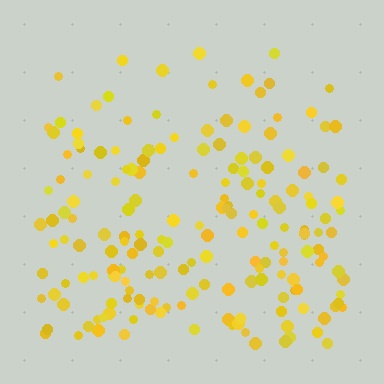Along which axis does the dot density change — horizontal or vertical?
Vertical.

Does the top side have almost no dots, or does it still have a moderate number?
Still a moderate number, just noticeably fewer than the bottom.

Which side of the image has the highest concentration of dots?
The bottom.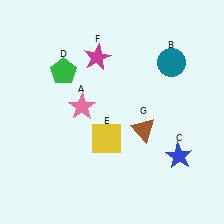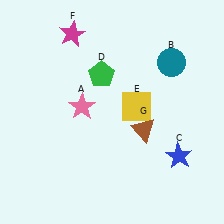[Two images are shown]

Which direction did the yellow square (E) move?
The yellow square (E) moved up.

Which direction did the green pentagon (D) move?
The green pentagon (D) moved right.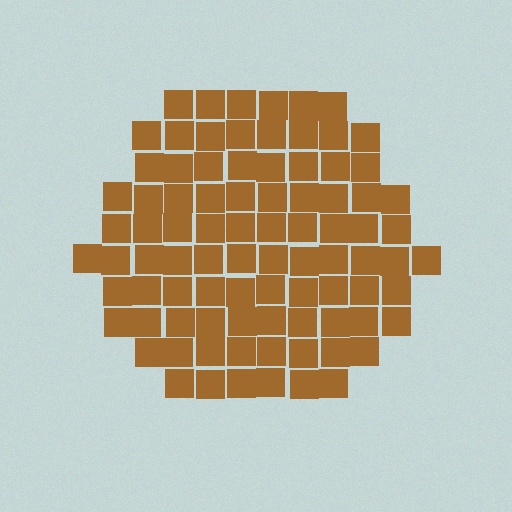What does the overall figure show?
The overall figure shows a hexagon.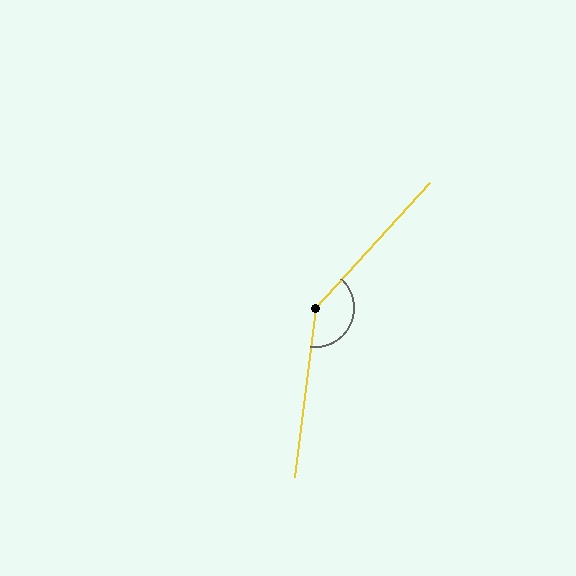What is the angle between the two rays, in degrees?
Approximately 145 degrees.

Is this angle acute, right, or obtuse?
It is obtuse.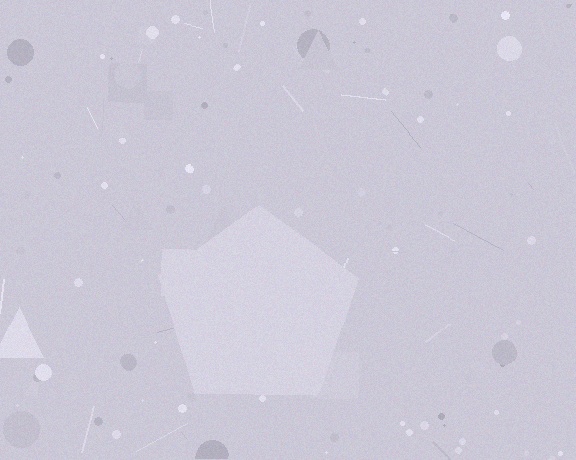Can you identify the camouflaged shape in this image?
The camouflaged shape is a pentagon.